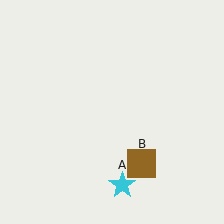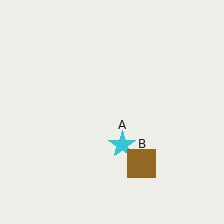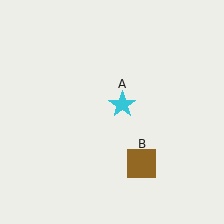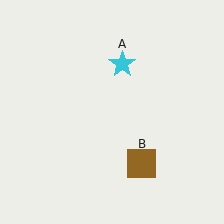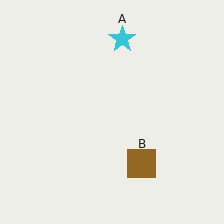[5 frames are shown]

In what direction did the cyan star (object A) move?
The cyan star (object A) moved up.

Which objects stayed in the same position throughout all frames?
Brown square (object B) remained stationary.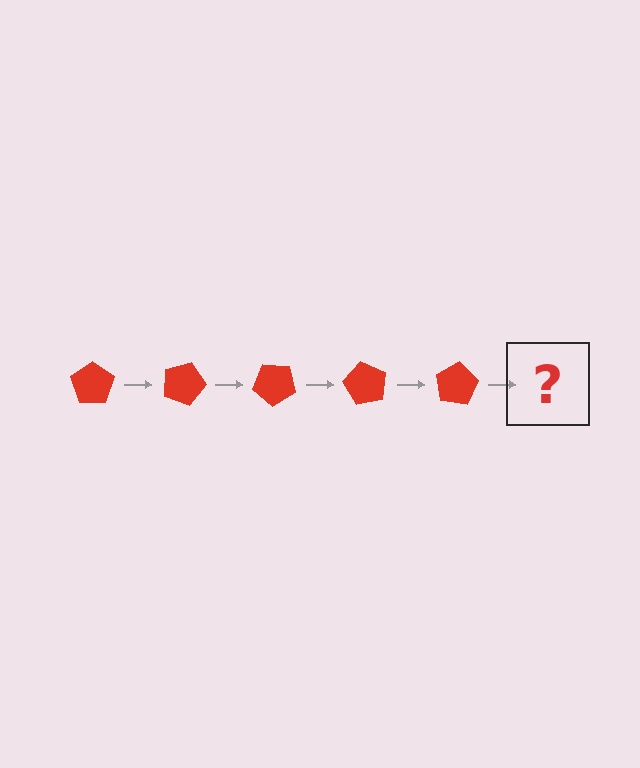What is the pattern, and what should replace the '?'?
The pattern is that the pentagon rotates 20 degrees each step. The '?' should be a red pentagon rotated 100 degrees.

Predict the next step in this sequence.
The next step is a red pentagon rotated 100 degrees.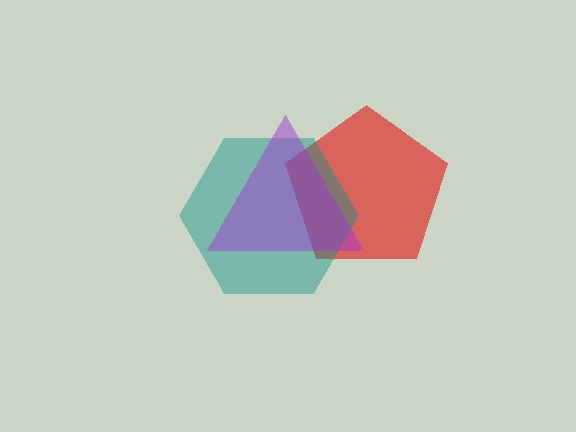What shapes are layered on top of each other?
The layered shapes are: a red pentagon, a teal hexagon, a purple triangle.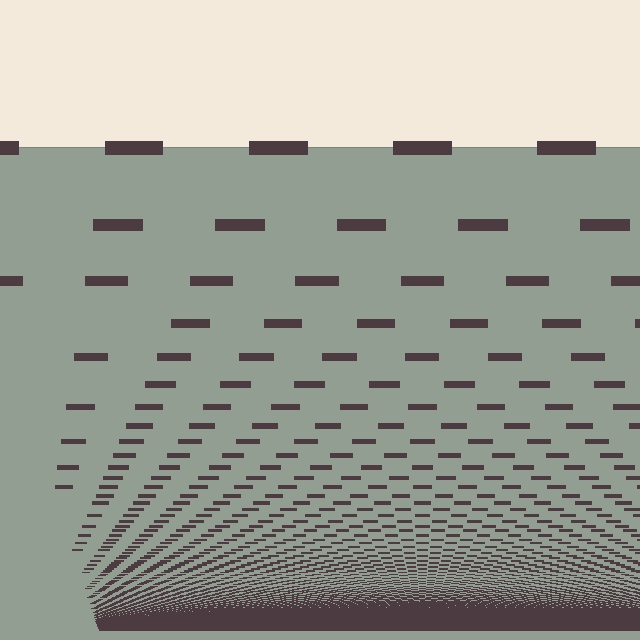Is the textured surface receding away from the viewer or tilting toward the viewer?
The surface appears to tilt toward the viewer. Texture elements get larger and sparser toward the top.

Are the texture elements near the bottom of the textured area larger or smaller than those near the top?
Smaller. The gradient is inverted — elements near the bottom are smaller and denser.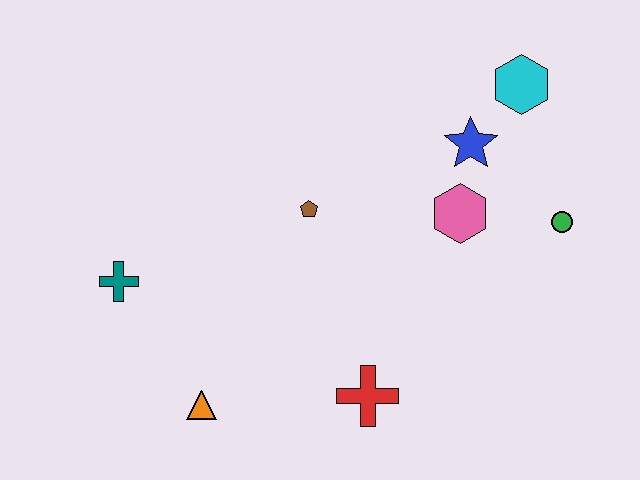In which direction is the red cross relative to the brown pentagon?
The red cross is below the brown pentagon.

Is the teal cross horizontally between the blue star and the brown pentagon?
No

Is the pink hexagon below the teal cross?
No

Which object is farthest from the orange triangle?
The cyan hexagon is farthest from the orange triangle.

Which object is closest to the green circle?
The pink hexagon is closest to the green circle.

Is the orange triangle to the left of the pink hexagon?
Yes